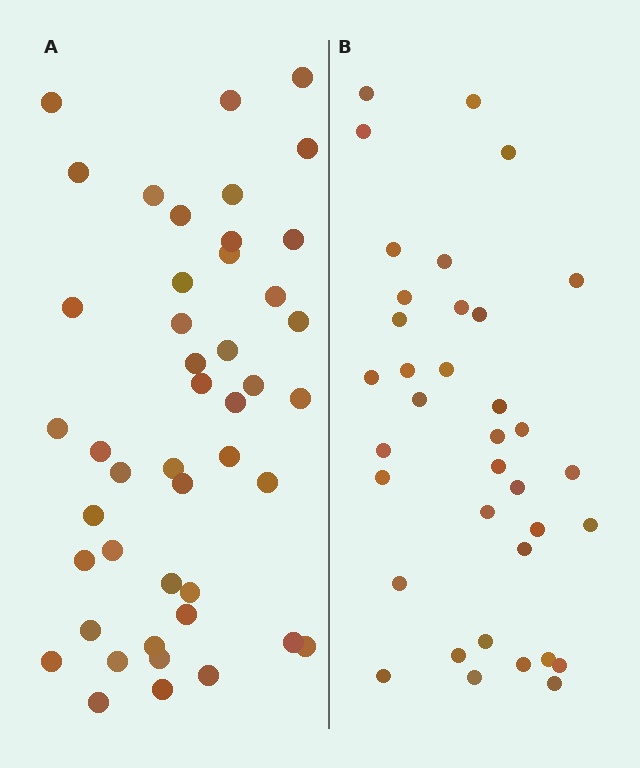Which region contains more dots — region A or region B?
Region A (the left region) has more dots.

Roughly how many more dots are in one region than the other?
Region A has roughly 8 or so more dots than region B.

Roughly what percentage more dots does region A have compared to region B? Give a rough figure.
About 25% more.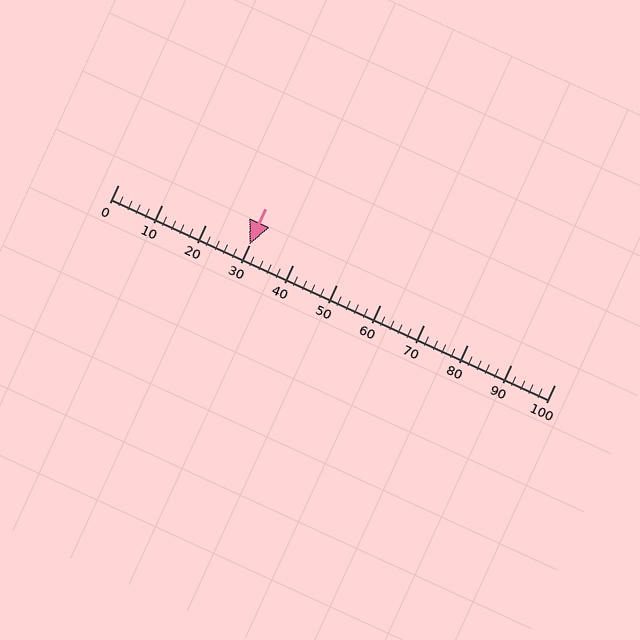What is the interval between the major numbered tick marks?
The major tick marks are spaced 10 units apart.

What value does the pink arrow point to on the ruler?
The pink arrow points to approximately 30.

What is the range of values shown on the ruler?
The ruler shows values from 0 to 100.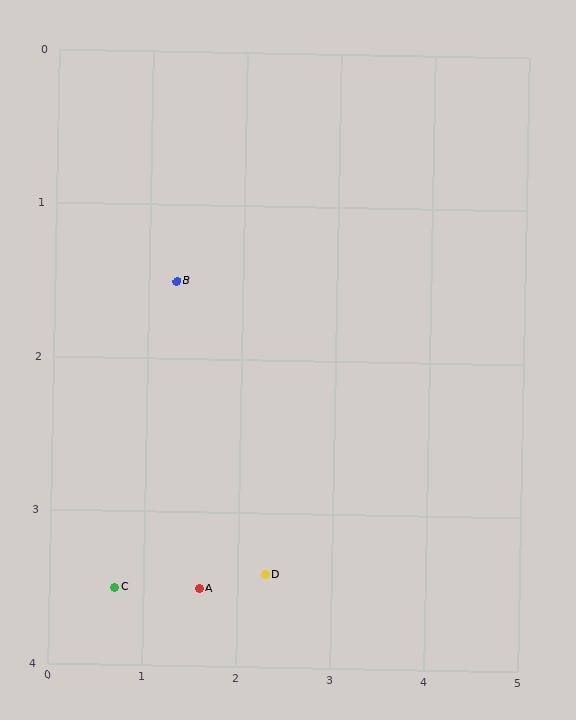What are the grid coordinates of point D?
Point D is at approximately (2.3, 3.4).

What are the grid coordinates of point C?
Point C is at approximately (0.7, 3.5).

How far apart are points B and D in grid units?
Points B and D are about 2.1 grid units apart.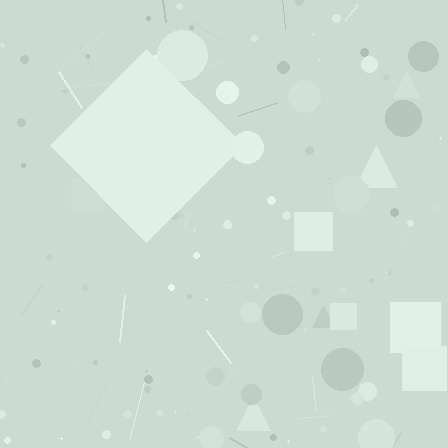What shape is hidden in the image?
A diamond is hidden in the image.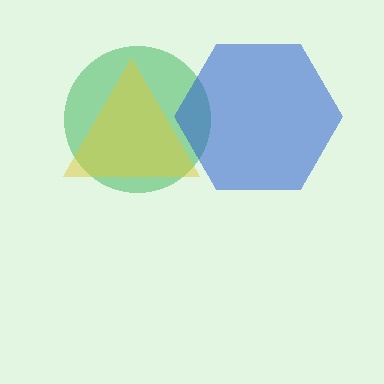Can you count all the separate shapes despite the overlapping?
Yes, there are 3 separate shapes.